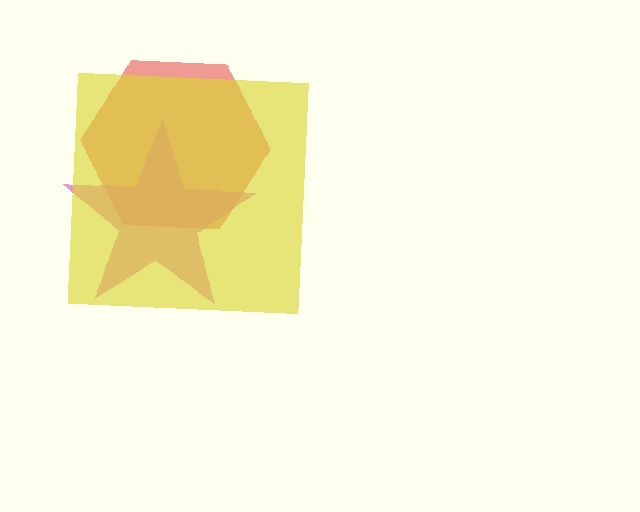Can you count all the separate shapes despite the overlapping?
Yes, there are 3 separate shapes.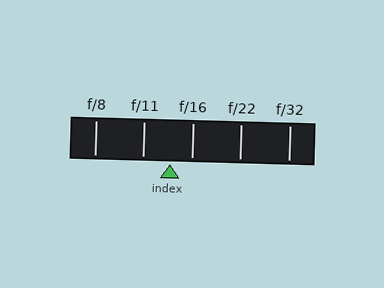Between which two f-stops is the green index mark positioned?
The index mark is between f/11 and f/16.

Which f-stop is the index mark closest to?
The index mark is closest to f/16.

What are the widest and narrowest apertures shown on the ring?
The widest aperture shown is f/8 and the narrowest is f/32.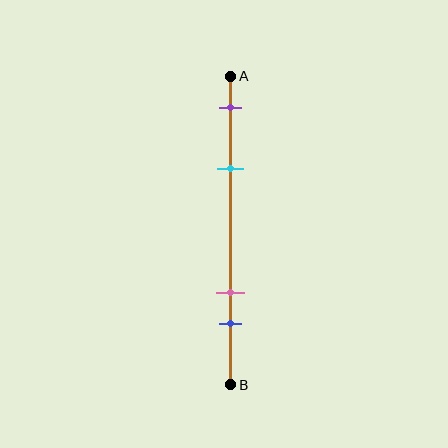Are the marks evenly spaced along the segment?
No, the marks are not evenly spaced.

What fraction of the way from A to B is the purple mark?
The purple mark is approximately 10% (0.1) of the way from A to B.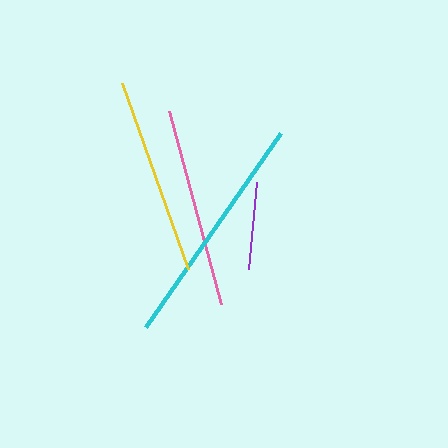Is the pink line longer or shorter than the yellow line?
The pink line is longer than the yellow line.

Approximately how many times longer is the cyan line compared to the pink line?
The cyan line is approximately 1.2 times the length of the pink line.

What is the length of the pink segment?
The pink segment is approximately 200 pixels long.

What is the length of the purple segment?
The purple segment is approximately 87 pixels long.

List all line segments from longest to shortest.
From longest to shortest: cyan, pink, yellow, purple.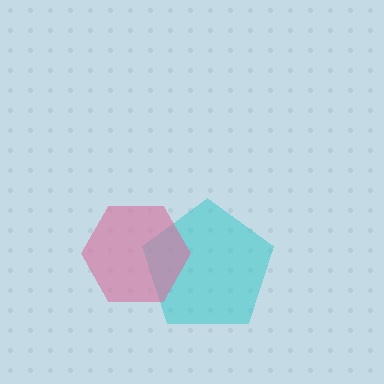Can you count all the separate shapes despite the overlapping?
Yes, there are 2 separate shapes.